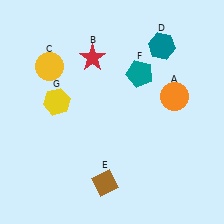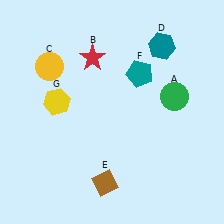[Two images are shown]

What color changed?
The circle (A) changed from orange in Image 1 to green in Image 2.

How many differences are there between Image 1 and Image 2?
There is 1 difference between the two images.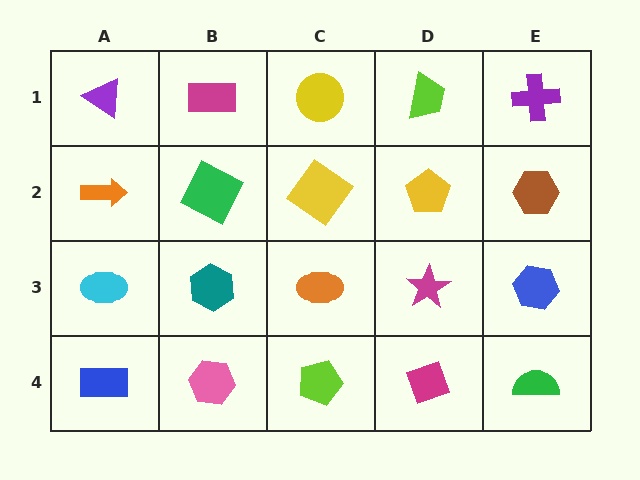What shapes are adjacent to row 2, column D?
A lime trapezoid (row 1, column D), a magenta star (row 3, column D), a yellow diamond (row 2, column C), a brown hexagon (row 2, column E).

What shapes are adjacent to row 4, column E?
A blue hexagon (row 3, column E), a magenta diamond (row 4, column D).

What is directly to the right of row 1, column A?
A magenta rectangle.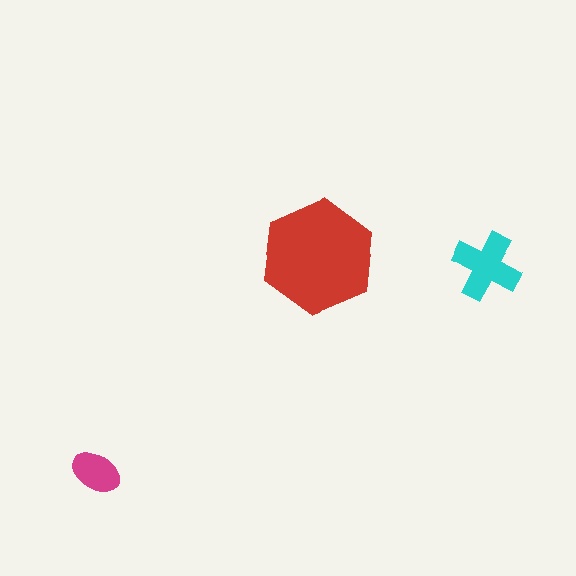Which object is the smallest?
The magenta ellipse.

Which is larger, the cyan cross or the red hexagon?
The red hexagon.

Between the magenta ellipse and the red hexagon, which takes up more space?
The red hexagon.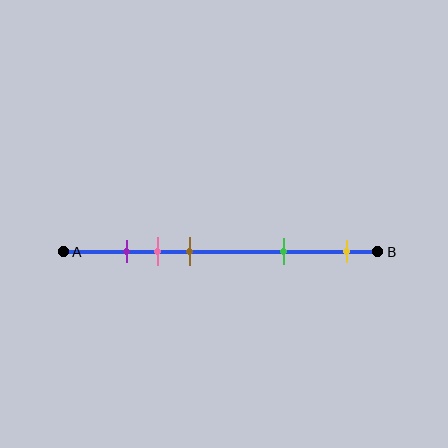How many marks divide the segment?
There are 5 marks dividing the segment.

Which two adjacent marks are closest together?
The purple and pink marks are the closest adjacent pair.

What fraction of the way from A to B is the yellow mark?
The yellow mark is approximately 90% (0.9) of the way from A to B.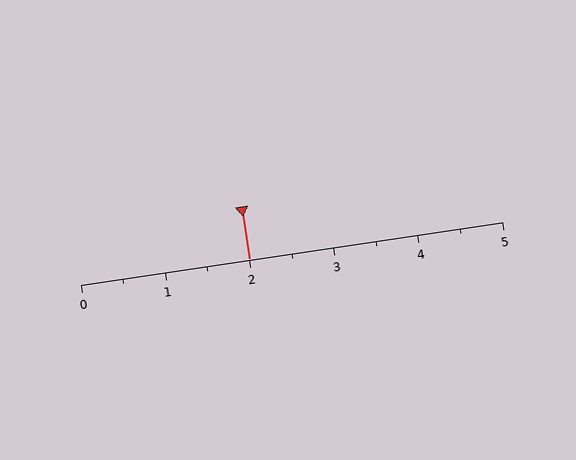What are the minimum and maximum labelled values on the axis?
The axis runs from 0 to 5.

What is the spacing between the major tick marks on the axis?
The major ticks are spaced 1 apart.